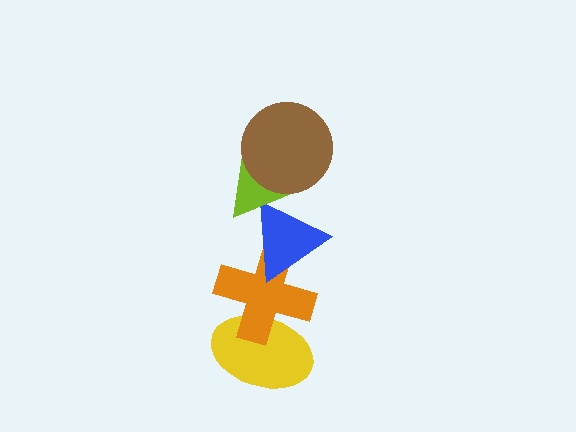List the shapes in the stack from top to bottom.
From top to bottom: the brown circle, the lime triangle, the blue triangle, the orange cross, the yellow ellipse.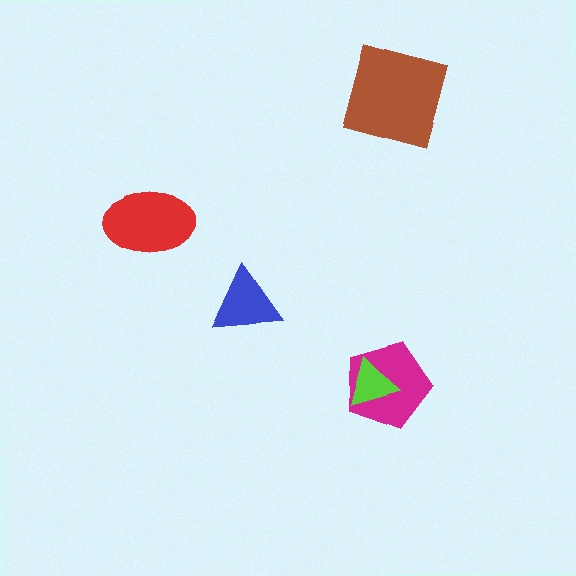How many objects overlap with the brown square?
0 objects overlap with the brown square.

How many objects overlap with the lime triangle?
1 object overlaps with the lime triangle.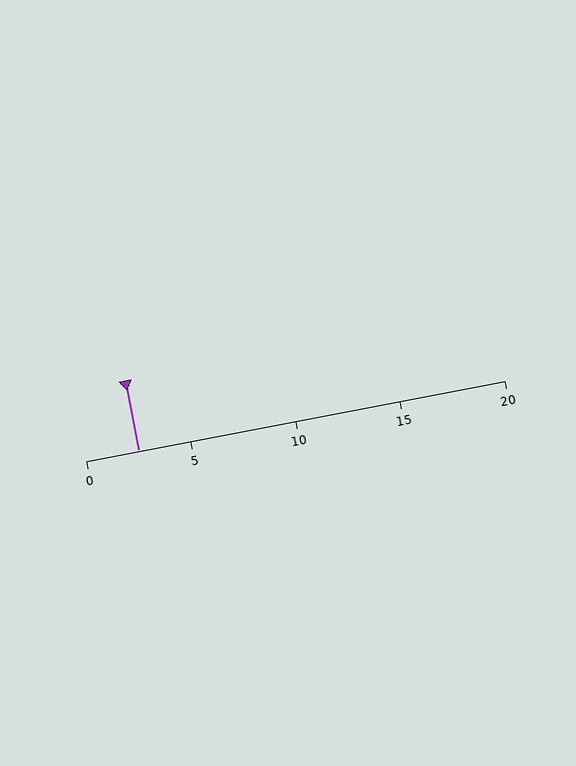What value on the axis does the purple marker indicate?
The marker indicates approximately 2.5.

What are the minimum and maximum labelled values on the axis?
The axis runs from 0 to 20.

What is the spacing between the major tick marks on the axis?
The major ticks are spaced 5 apart.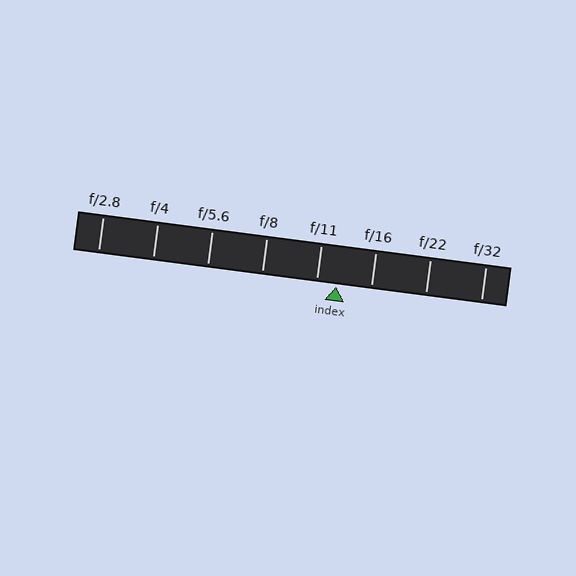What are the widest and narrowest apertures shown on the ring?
The widest aperture shown is f/2.8 and the narrowest is f/32.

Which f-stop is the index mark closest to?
The index mark is closest to f/11.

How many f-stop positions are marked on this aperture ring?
There are 8 f-stop positions marked.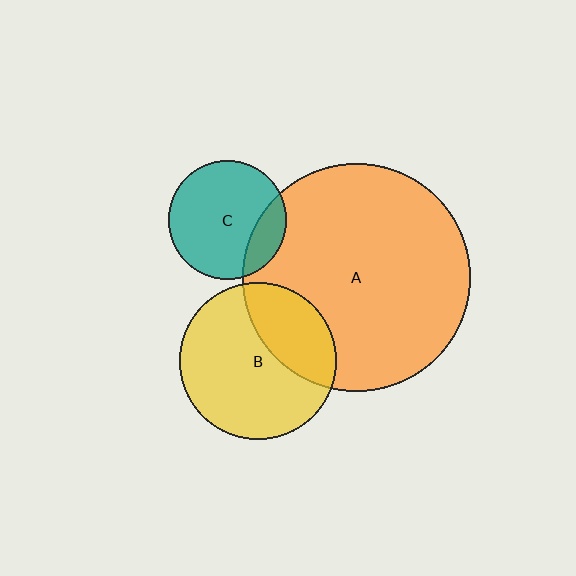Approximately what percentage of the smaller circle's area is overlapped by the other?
Approximately 30%.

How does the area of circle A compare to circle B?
Approximately 2.1 times.